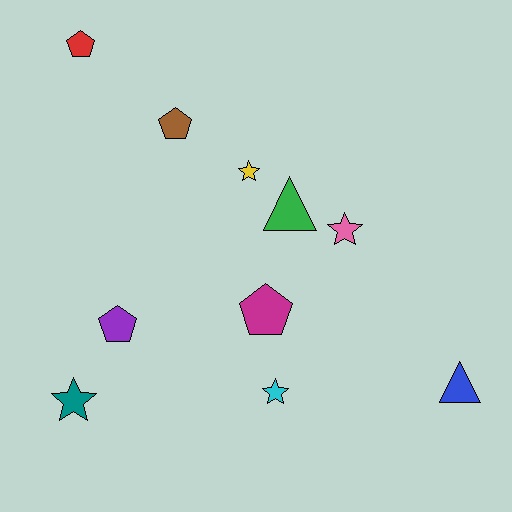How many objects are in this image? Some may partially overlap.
There are 10 objects.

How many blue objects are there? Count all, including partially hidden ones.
There is 1 blue object.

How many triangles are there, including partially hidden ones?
There are 2 triangles.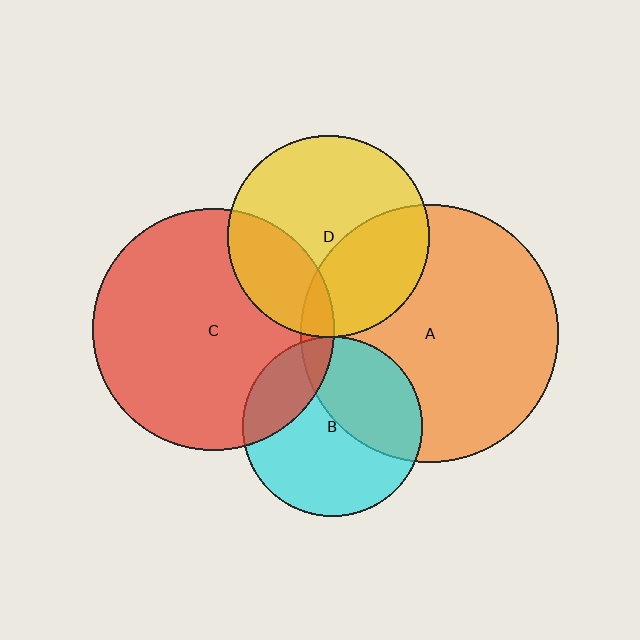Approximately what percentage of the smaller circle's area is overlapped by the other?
Approximately 5%.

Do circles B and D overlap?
Yes.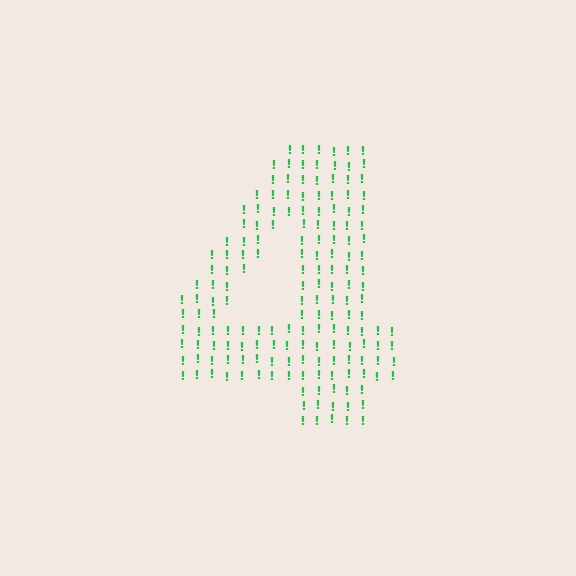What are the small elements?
The small elements are exclamation marks.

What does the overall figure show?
The overall figure shows the digit 4.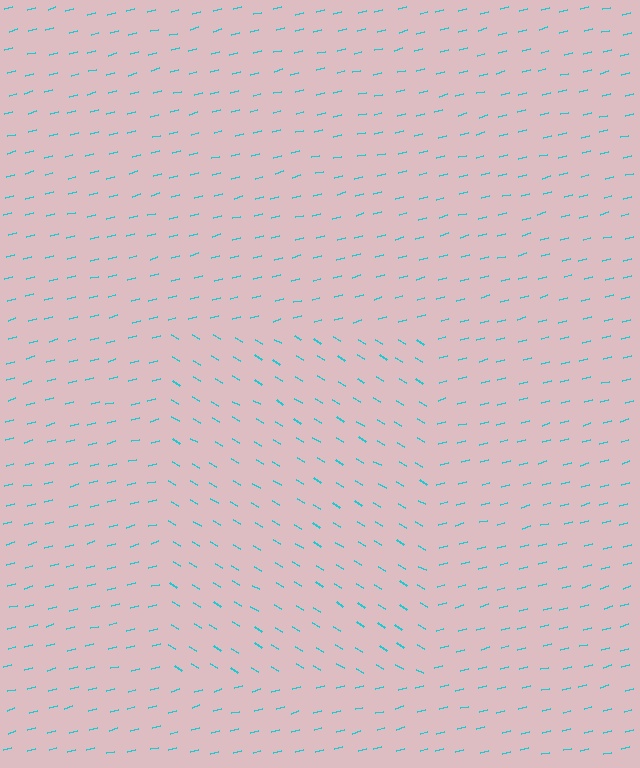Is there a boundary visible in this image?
Yes, there is a texture boundary formed by a change in line orientation.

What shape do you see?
I see a rectangle.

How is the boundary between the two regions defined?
The boundary is defined purely by a change in line orientation (approximately 45 degrees difference). All lines are the same color and thickness.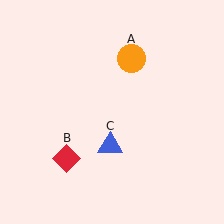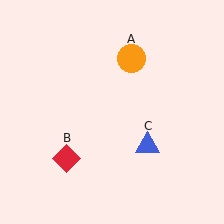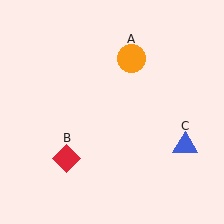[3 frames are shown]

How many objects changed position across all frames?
1 object changed position: blue triangle (object C).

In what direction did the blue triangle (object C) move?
The blue triangle (object C) moved right.